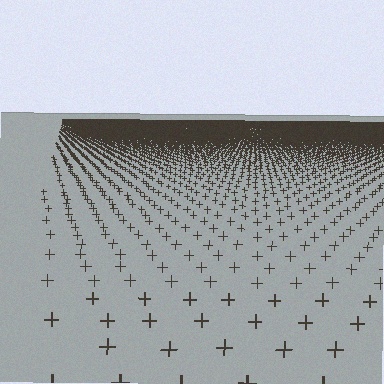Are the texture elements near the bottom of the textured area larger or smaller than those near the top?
Larger. Near the bottom, elements are closer to the viewer and appear at a bigger on-screen size.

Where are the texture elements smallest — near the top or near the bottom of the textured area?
Near the top.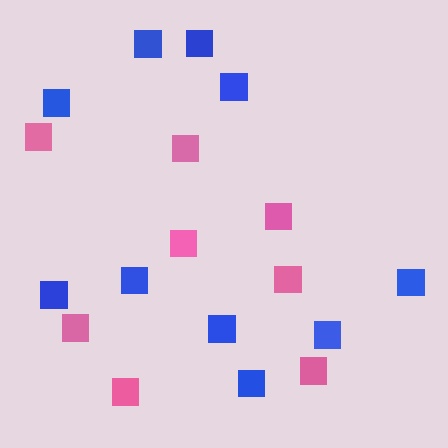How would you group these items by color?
There are 2 groups: one group of pink squares (8) and one group of blue squares (10).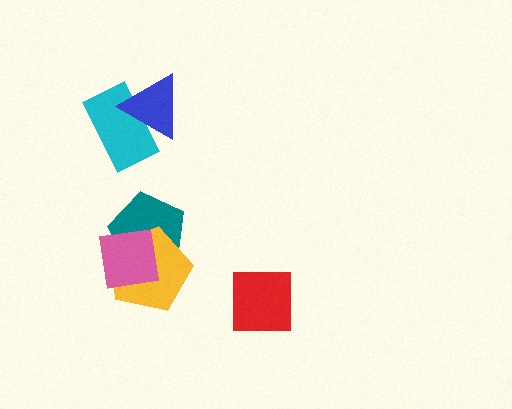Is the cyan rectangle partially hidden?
Yes, it is partially covered by another shape.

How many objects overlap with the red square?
0 objects overlap with the red square.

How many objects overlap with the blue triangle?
1 object overlaps with the blue triangle.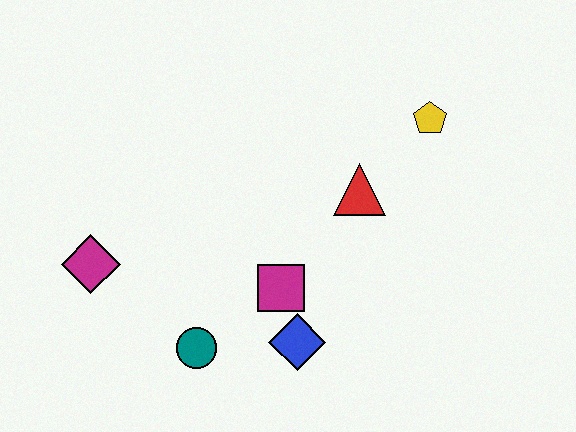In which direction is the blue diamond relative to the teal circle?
The blue diamond is to the right of the teal circle.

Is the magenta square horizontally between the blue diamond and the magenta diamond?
Yes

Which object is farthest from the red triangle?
The magenta diamond is farthest from the red triangle.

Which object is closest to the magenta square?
The blue diamond is closest to the magenta square.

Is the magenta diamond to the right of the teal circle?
No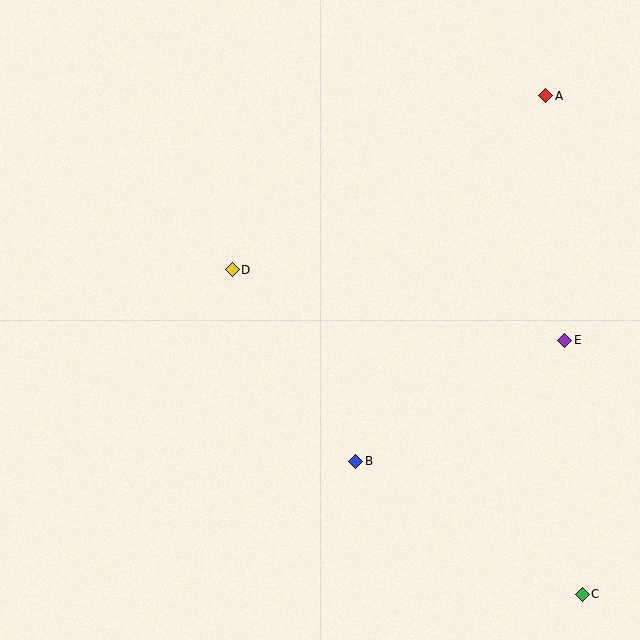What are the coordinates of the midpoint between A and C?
The midpoint between A and C is at (564, 345).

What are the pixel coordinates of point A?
Point A is at (546, 96).